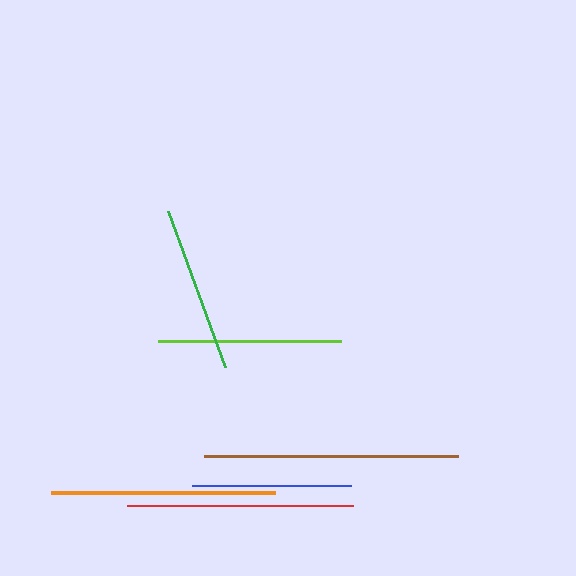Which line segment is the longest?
The brown line is the longest at approximately 254 pixels.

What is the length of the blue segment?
The blue segment is approximately 160 pixels long.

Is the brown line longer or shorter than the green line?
The brown line is longer than the green line.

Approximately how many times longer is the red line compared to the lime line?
The red line is approximately 1.2 times the length of the lime line.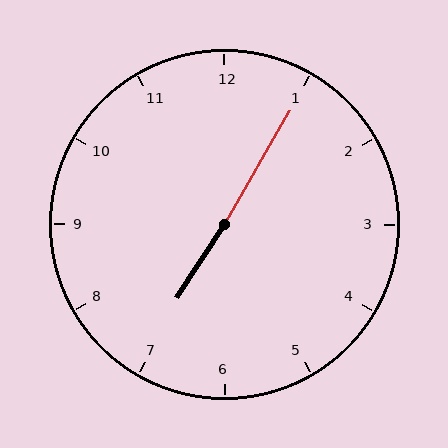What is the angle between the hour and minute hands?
Approximately 178 degrees.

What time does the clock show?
7:05.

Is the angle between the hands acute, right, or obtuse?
It is obtuse.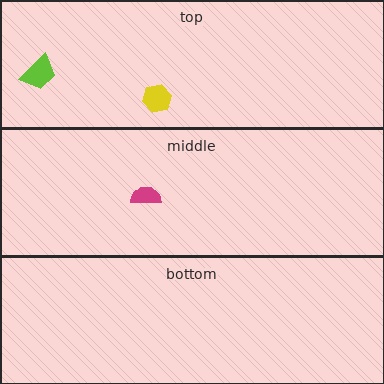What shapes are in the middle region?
The magenta semicircle.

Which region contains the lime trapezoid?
The top region.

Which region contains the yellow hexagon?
The top region.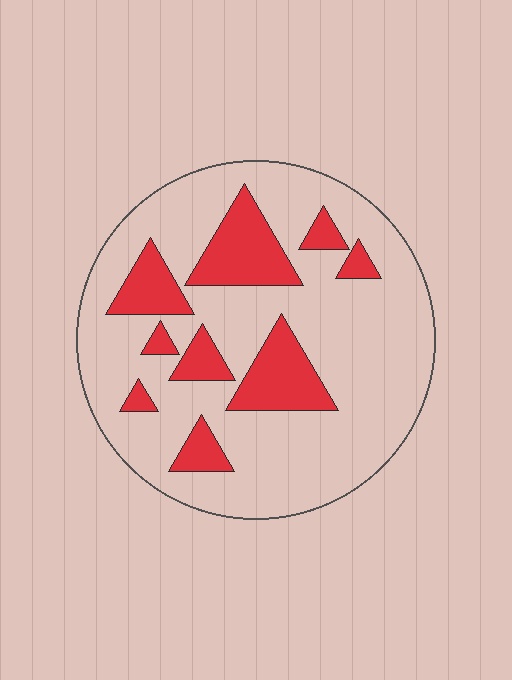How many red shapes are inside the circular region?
9.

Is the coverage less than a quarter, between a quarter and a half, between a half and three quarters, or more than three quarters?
Less than a quarter.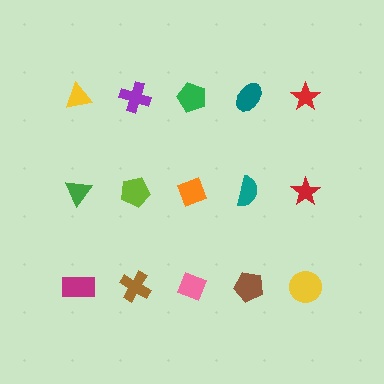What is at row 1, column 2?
A purple cross.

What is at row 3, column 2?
A brown cross.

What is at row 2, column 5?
A red star.